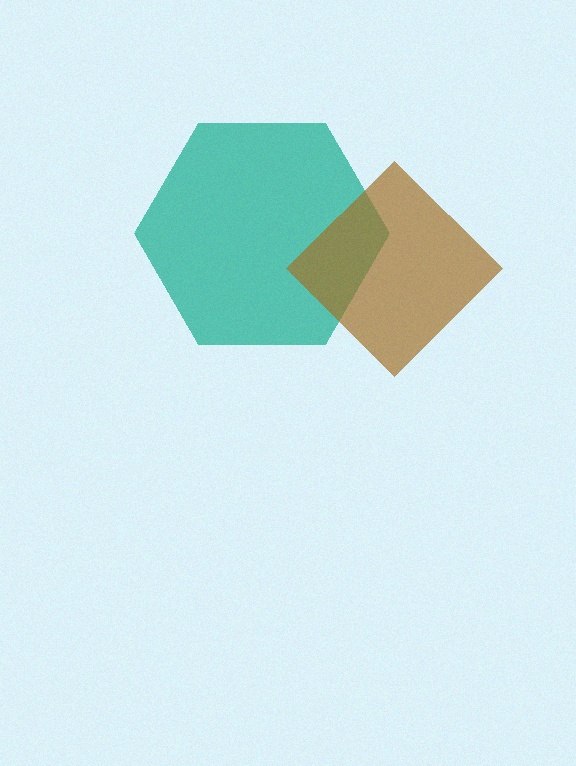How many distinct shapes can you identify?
There are 2 distinct shapes: a teal hexagon, a brown diamond.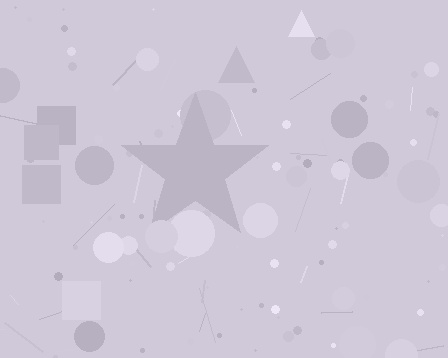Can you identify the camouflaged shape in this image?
The camouflaged shape is a star.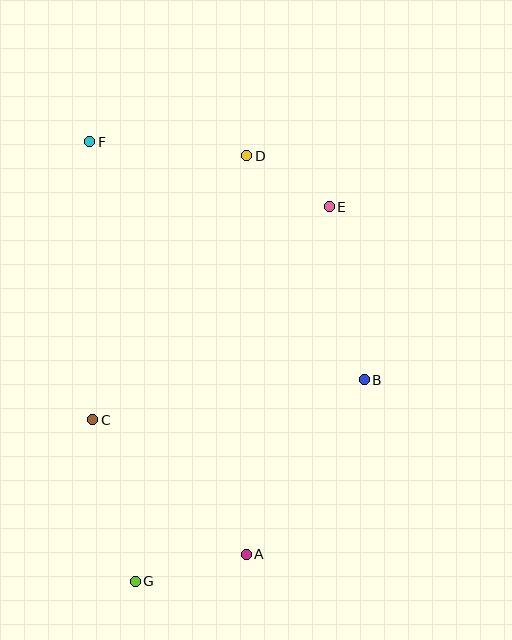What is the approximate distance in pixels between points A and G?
The distance between A and G is approximately 114 pixels.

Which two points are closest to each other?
Points D and E are closest to each other.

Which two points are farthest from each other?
Points F and G are farthest from each other.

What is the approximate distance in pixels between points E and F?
The distance between E and F is approximately 248 pixels.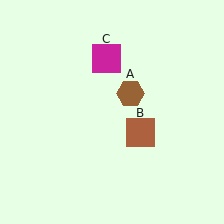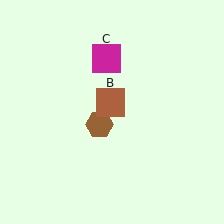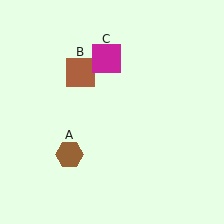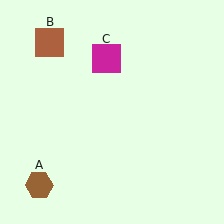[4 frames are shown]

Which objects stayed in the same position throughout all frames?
Magenta square (object C) remained stationary.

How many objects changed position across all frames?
2 objects changed position: brown hexagon (object A), brown square (object B).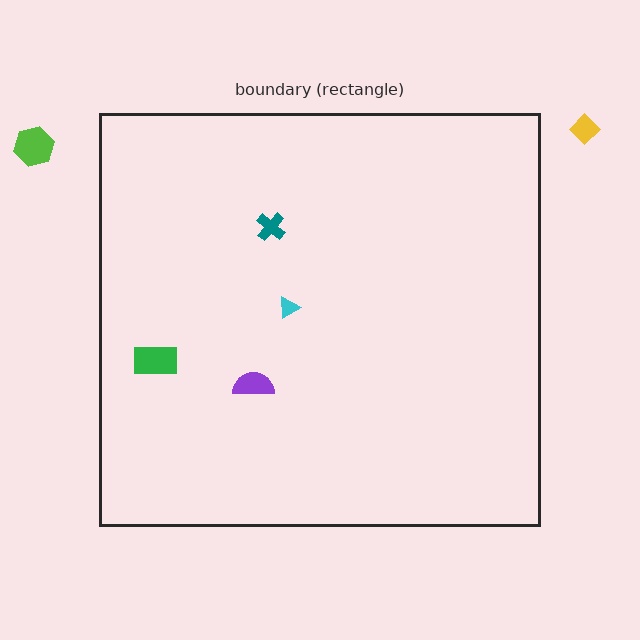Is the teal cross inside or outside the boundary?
Inside.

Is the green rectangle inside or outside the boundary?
Inside.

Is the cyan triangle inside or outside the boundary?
Inside.